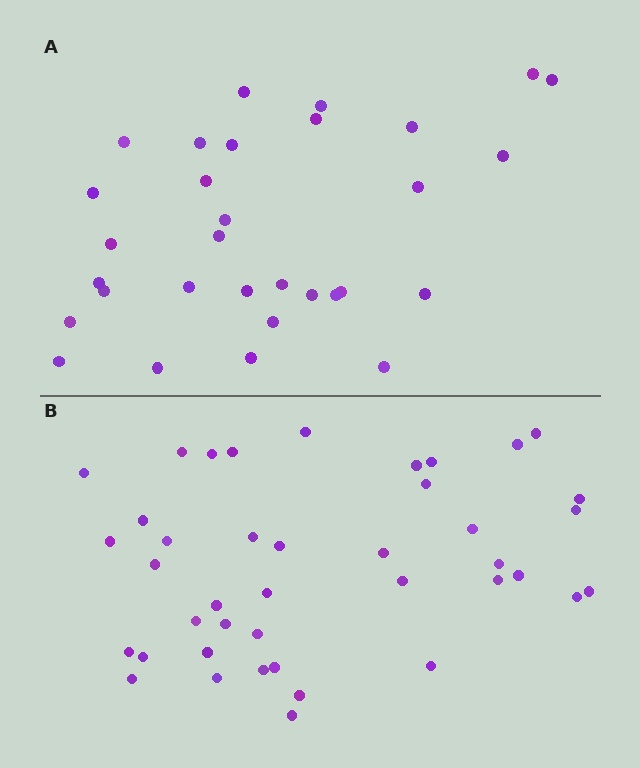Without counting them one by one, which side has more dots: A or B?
Region B (the bottom region) has more dots.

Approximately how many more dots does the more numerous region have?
Region B has roughly 10 or so more dots than region A.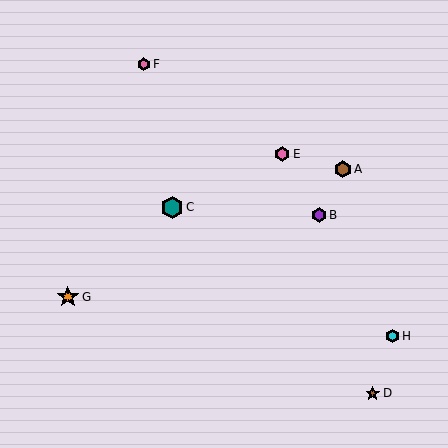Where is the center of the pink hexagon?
The center of the pink hexagon is at (144, 64).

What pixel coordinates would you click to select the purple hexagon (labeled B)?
Click at (319, 215) to select the purple hexagon B.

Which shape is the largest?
The teal hexagon (labeled C) is the largest.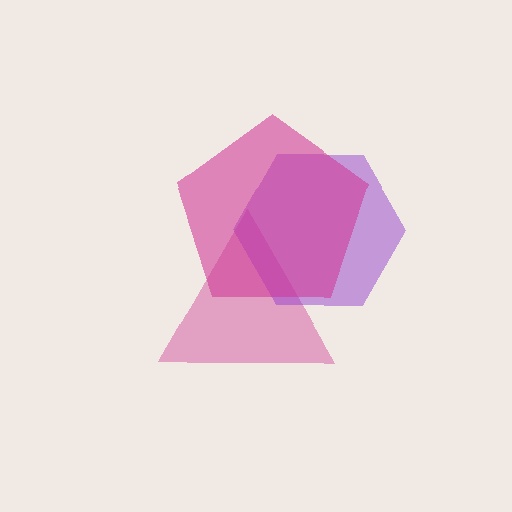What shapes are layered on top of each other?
The layered shapes are: a pink triangle, a purple hexagon, a magenta pentagon.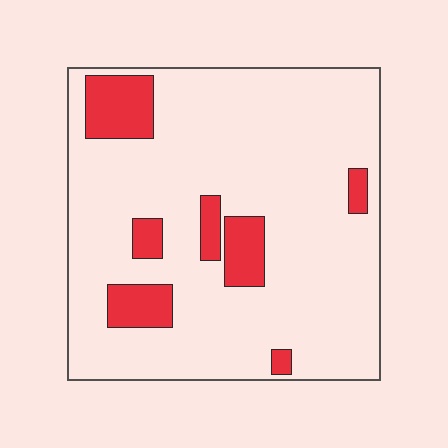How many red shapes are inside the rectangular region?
7.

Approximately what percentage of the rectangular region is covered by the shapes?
Approximately 15%.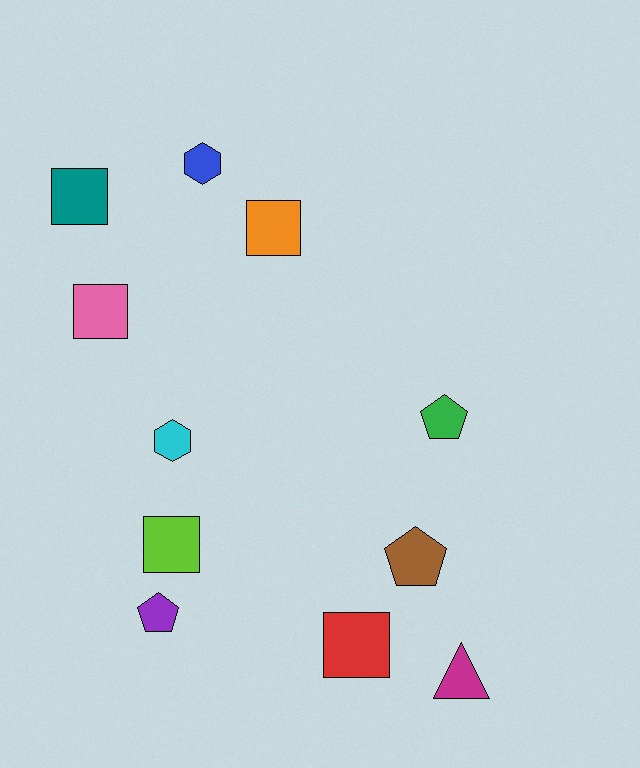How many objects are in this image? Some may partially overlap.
There are 11 objects.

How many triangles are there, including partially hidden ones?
There is 1 triangle.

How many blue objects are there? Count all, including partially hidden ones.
There is 1 blue object.